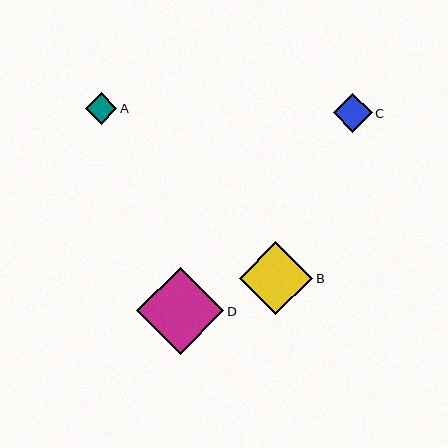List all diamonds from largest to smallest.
From largest to smallest: D, B, C, A.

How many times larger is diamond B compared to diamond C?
Diamond B is approximately 1.9 times the size of diamond C.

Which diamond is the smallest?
Diamond A is the smallest with a size of approximately 31 pixels.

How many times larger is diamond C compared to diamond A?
Diamond C is approximately 1.2 times the size of diamond A.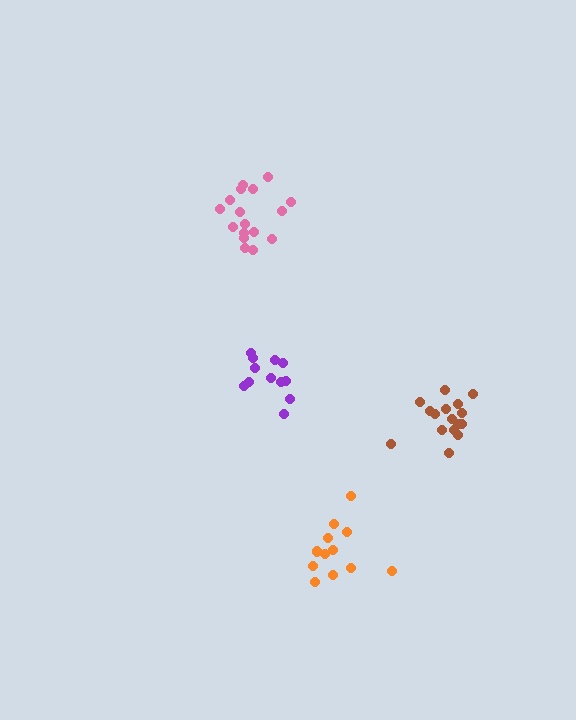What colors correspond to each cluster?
The clusters are colored: orange, pink, purple, brown.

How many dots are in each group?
Group 1: 12 dots, Group 2: 17 dots, Group 3: 12 dots, Group 4: 16 dots (57 total).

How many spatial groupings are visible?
There are 4 spatial groupings.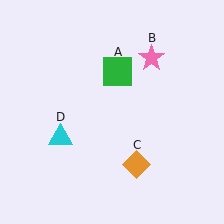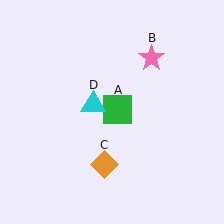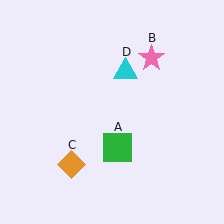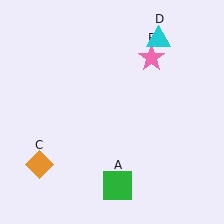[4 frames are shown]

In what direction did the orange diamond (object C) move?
The orange diamond (object C) moved left.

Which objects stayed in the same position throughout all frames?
Pink star (object B) remained stationary.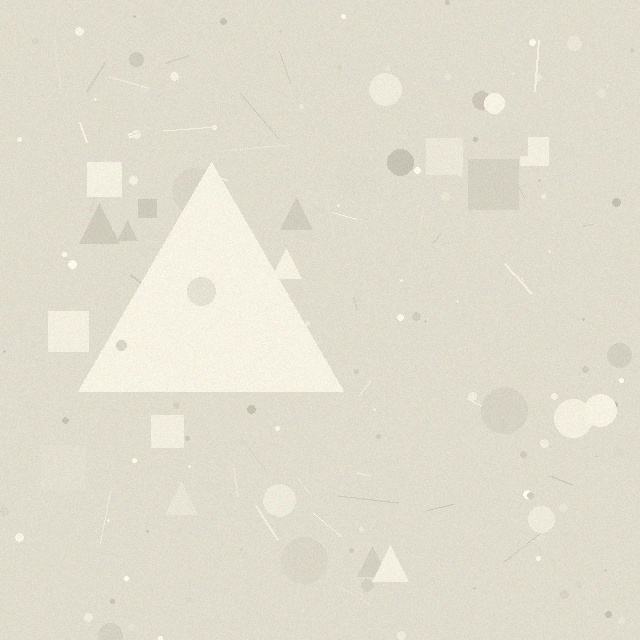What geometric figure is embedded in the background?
A triangle is embedded in the background.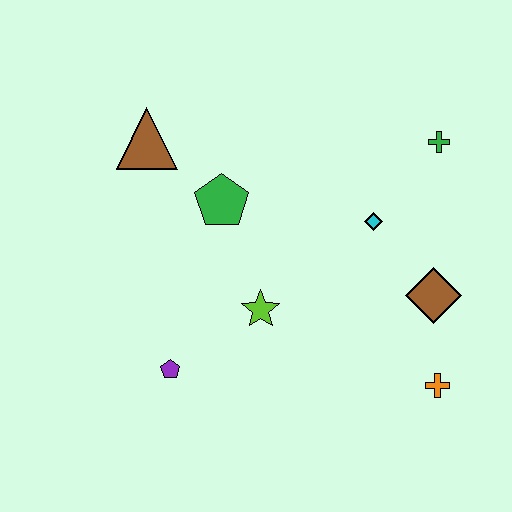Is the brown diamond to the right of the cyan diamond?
Yes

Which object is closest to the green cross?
The cyan diamond is closest to the green cross.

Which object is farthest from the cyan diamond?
The purple pentagon is farthest from the cyan diamond.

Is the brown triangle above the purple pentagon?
Yes